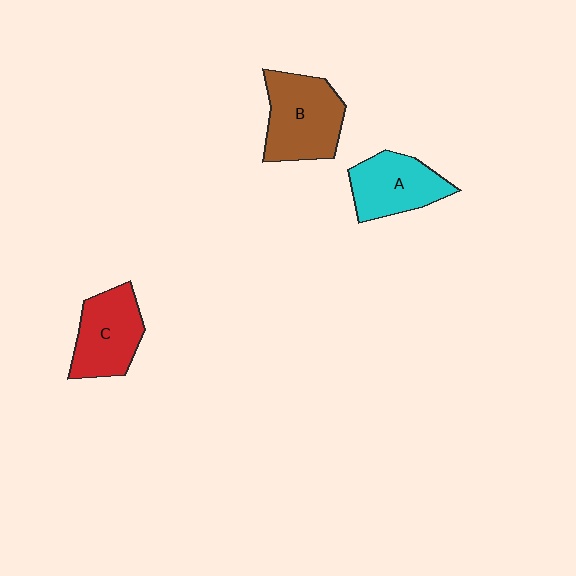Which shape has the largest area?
Shape B (brown).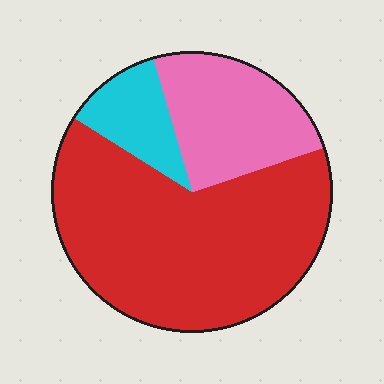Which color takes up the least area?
Cyan, at roughly 10%.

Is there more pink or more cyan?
Pink.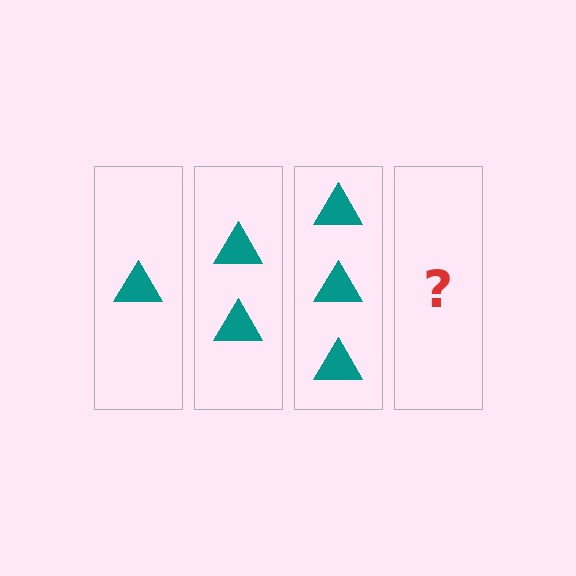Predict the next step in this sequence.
The next step is 4 triangles.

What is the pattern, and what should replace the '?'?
The pattern is that each step adds one more triangle. The '?' should be 4 triangles.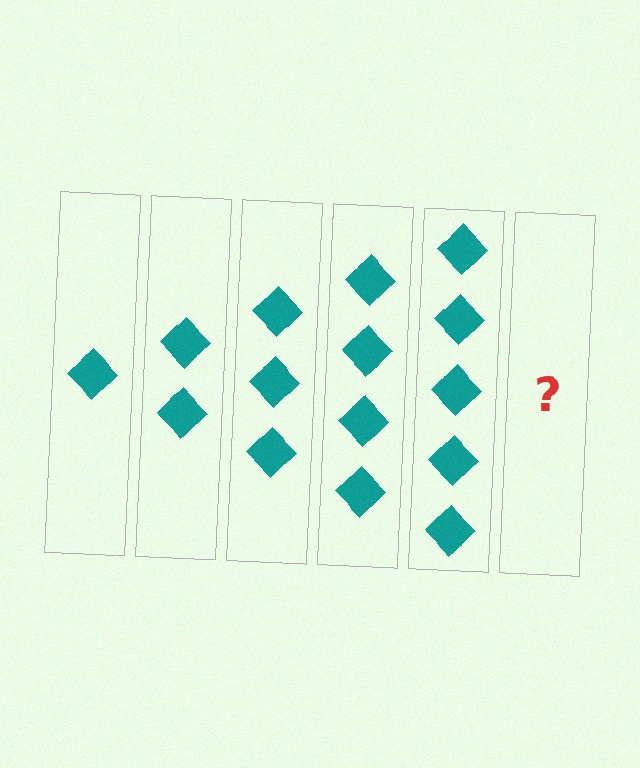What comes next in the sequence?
The next element should be 6 diamonds.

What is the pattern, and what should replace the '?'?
The pattern is that each step adds one more diamond. The '?' should be 6 diamonds.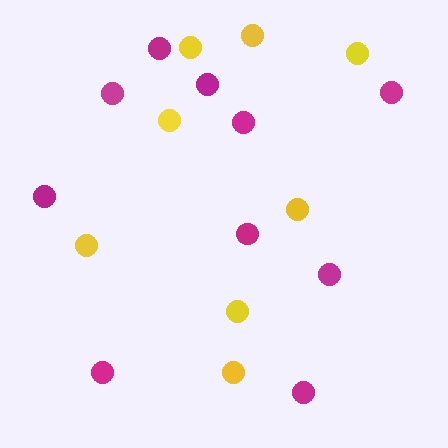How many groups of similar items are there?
There are 2 groups: one group of yellow circles (8) and one group of magenta circles (10).